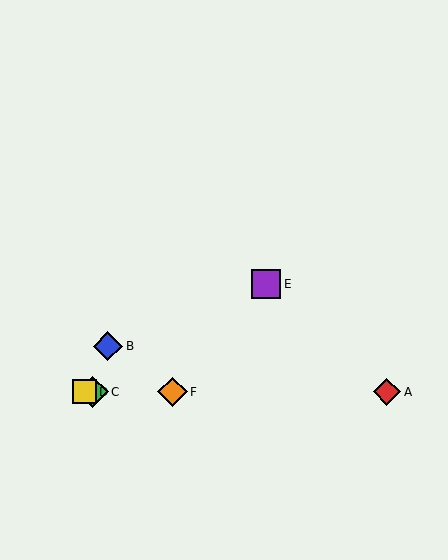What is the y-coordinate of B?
Object B is at y≈346.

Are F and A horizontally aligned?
Yes, both are at y≈392.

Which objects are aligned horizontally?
Objects A, C, D, F are aligned horizontally.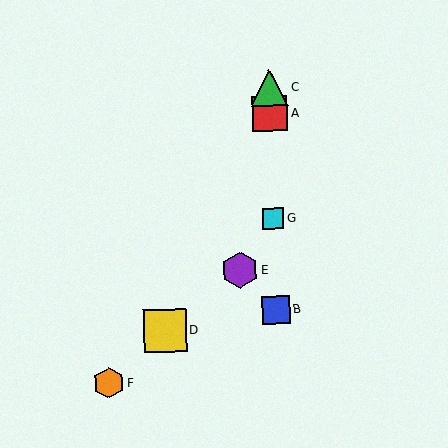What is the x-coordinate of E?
Object E is at x≈240.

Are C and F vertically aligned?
No, C is at x≈269 and F is at x≈109.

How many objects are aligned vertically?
4 objects (A, B, C, G) are aligned vertically.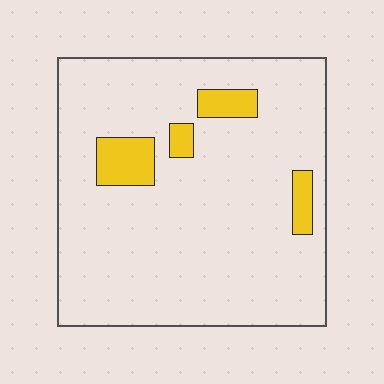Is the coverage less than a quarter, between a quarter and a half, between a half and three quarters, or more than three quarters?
Less than a quarter.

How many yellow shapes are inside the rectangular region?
4.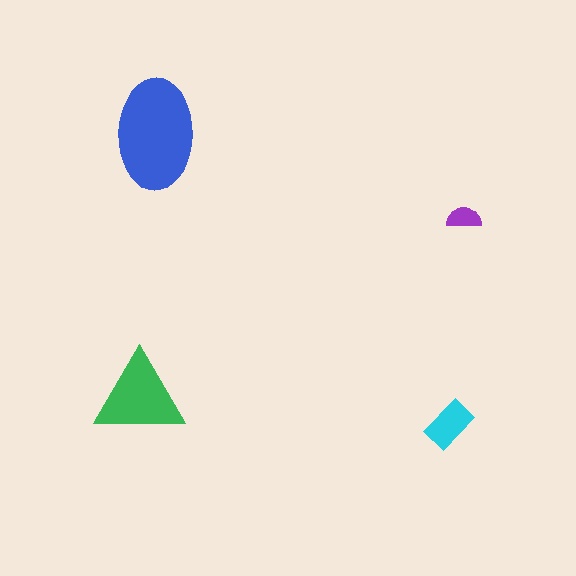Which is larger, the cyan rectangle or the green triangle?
The green triangle.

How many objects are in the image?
There are 4 objects in the image.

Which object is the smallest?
The purple semicircle.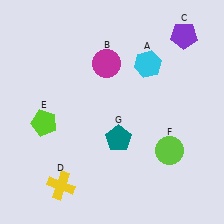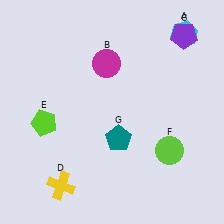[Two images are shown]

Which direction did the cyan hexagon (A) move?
The cyan hexagon (A) moved right.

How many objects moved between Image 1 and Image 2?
1 object moved between the two images.